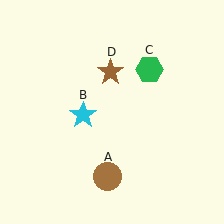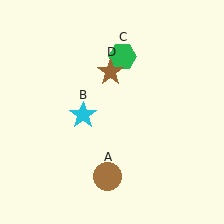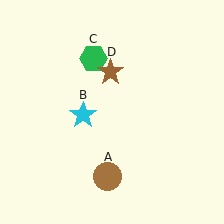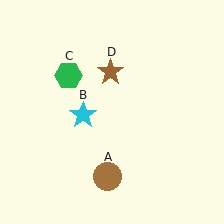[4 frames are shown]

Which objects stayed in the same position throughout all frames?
Brown circle (object A) and cyan star (object B) and brown star (object D) remained stationary.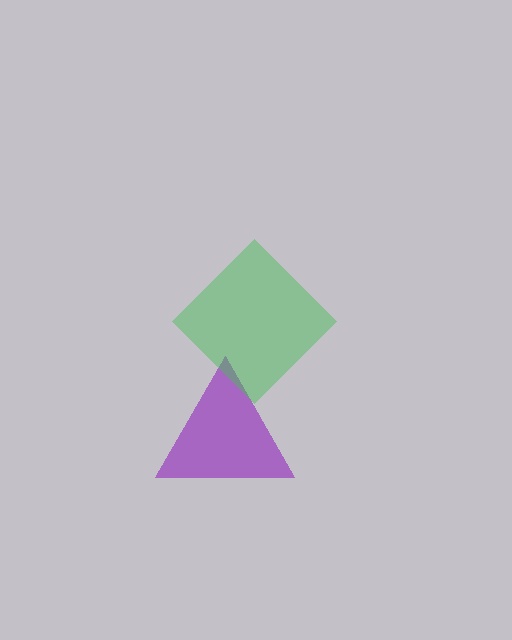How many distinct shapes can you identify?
There are 2 distinct shapes: a purple triangle, a green diamond.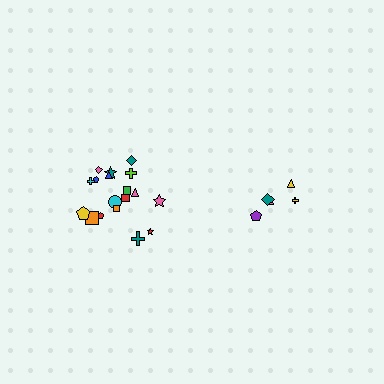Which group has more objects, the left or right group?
The left group.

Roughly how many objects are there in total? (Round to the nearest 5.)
Roughly 25 objects in total.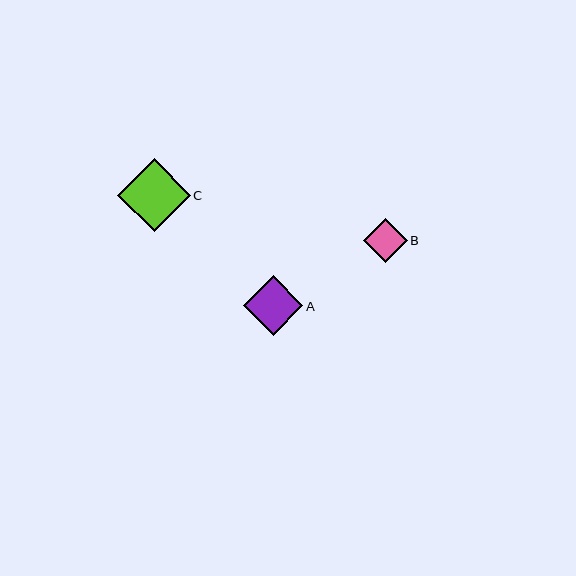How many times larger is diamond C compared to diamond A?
Diamond C is approximately 1.2 times the size of diamond A.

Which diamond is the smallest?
Diamond B is the smallest with a size of approximately 44 pixels.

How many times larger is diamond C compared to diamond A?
Diamond C is approximately 1.2 times the size of diamond A.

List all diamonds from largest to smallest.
From largest to smallest: C, A, B.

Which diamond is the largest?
Diamond C is the largest with a size of approximately 73 pixels.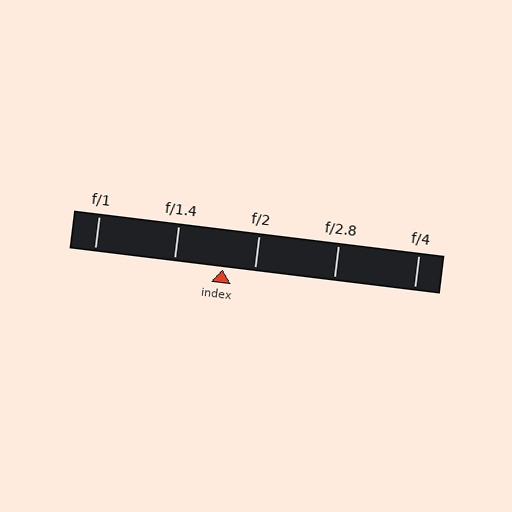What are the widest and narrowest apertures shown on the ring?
The widest aperture shown is f/1 and the narrowest is f/4.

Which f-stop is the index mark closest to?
The index mark is closest to f/2.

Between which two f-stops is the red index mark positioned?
The index mark is between f/1.4 and f/2.